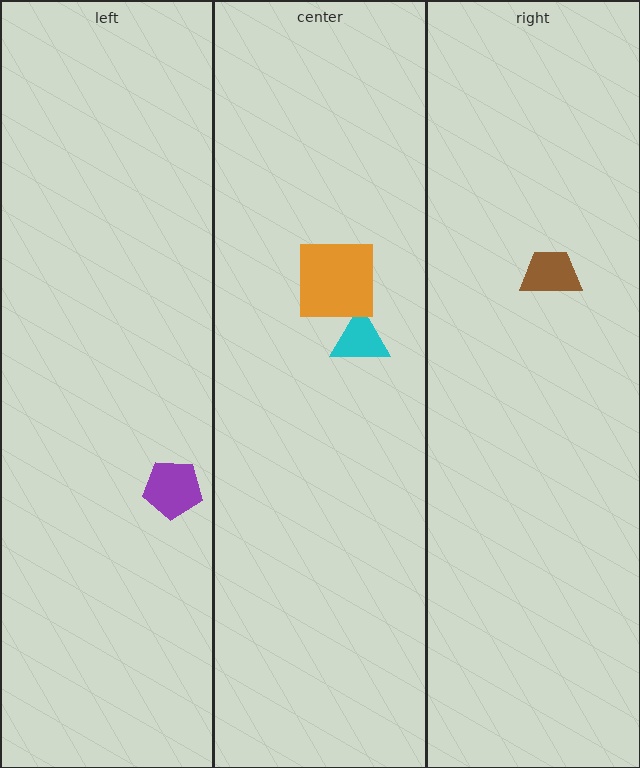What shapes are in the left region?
The purple pentagon.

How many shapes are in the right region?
1.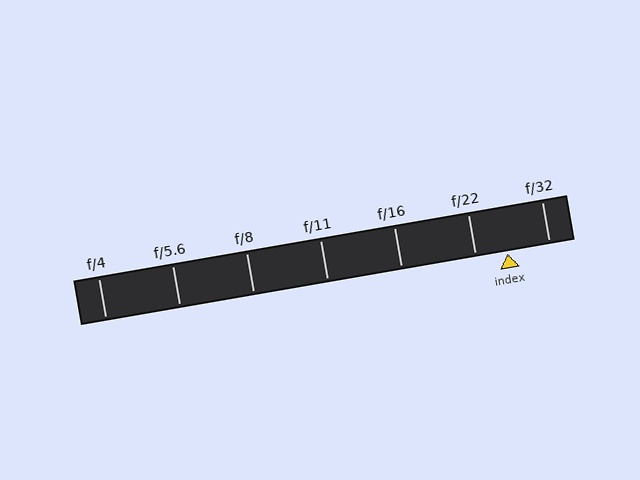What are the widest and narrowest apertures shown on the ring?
The widest aperture shown is f/4 and the narrowest is f/32.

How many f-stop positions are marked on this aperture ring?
There are 7 f-stop positions marked.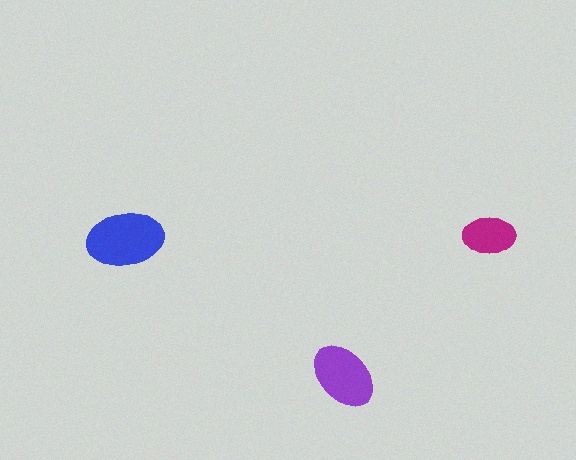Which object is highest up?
The magenta ellipse is topmost.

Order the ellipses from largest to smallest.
the blue one, the purple one, the magenta one.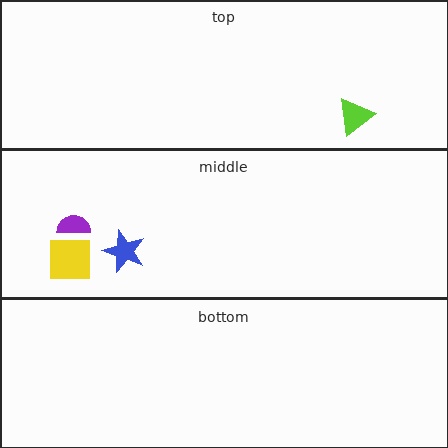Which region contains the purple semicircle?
The middle region.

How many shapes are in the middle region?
3.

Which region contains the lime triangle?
The top region.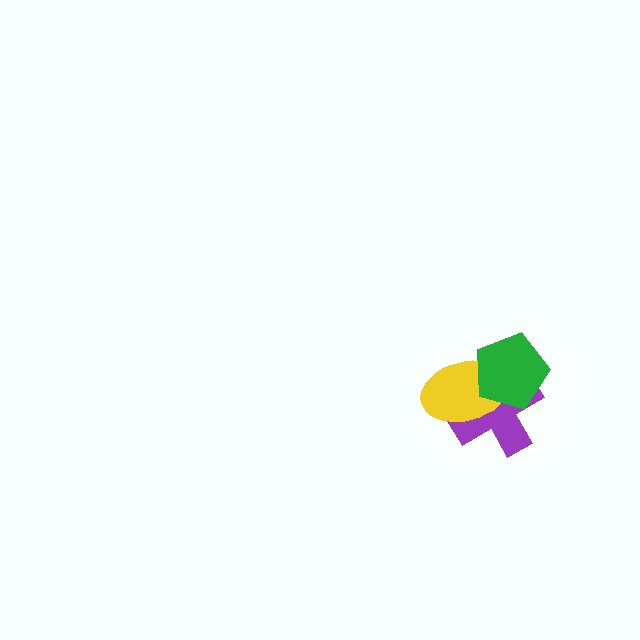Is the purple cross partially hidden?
Yes, it is partially covered by another shape.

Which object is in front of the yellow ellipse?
The green pentagon is in front of the yellow ellipse.